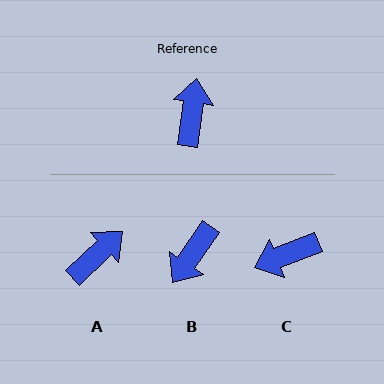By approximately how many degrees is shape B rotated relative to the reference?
Approximately 153 degrees counter-clockwise.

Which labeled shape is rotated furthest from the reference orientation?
B, about 153 degrees away.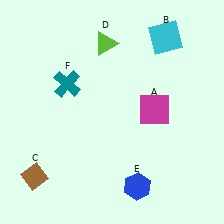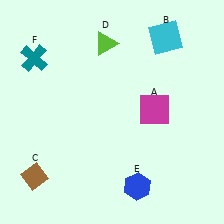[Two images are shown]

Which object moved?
The teal cross (F) moved left.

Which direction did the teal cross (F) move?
The teal cross (F) moved left.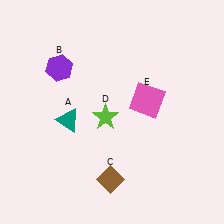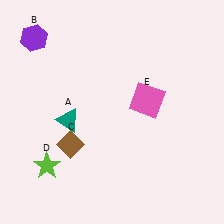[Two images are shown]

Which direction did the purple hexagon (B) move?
The purple hexagon (B) moved up.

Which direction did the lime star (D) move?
The lime star (D) moved left.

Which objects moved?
The objects that moved are: the purple hexagon (B), the brown diamond (C), the lime star (D).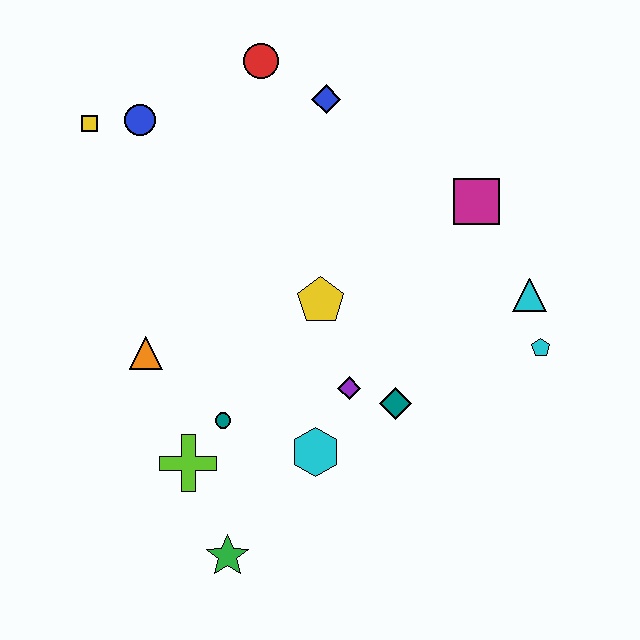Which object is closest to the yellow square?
The blue circle is closest to the yellow square.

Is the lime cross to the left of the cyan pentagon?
Yes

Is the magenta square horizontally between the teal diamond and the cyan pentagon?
Yes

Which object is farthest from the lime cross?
The red circle is farthest from the lime cross.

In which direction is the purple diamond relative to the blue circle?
The purple diamond is below the blue circle.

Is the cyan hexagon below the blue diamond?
Yes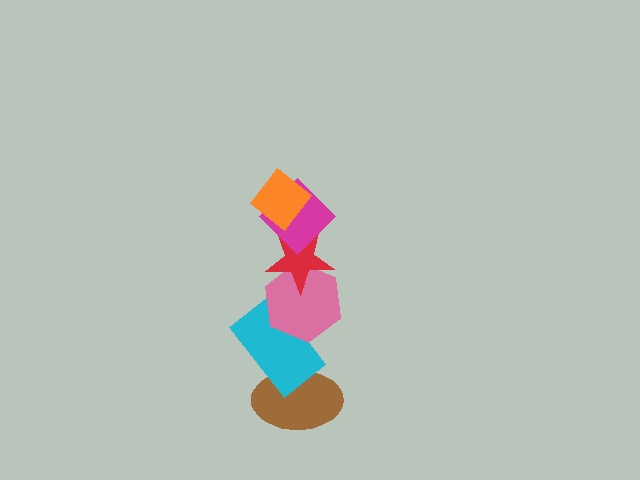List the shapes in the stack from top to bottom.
From top to bottom: the orange diamond, the magenta diamond, the red star, the pink hexagon, the cyan rectangle, the brown ellipse.